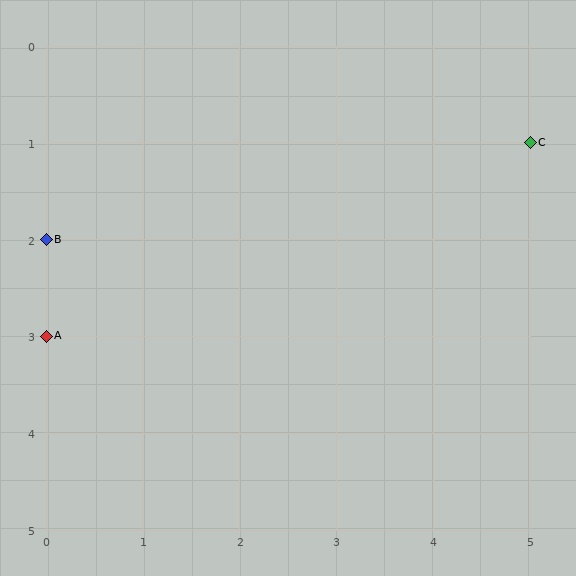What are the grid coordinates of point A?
Point A is at grid coordinates (0, 3).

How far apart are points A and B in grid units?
Points A and B are 1 row apart.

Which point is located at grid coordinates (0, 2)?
Point B is at (0, 2).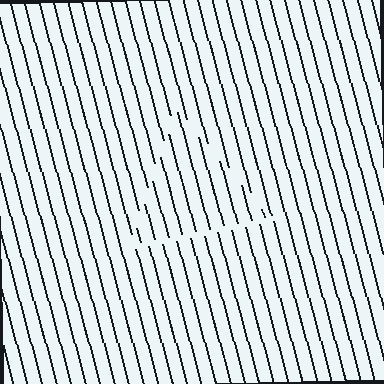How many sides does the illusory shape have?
3 sides — the line-ends trace a triangle.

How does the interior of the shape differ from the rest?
The interior of the shape contains the same grating, shifted by half a period — the contour is defined by the phase discontinuity where line-ends from the inner and outer gratings abut.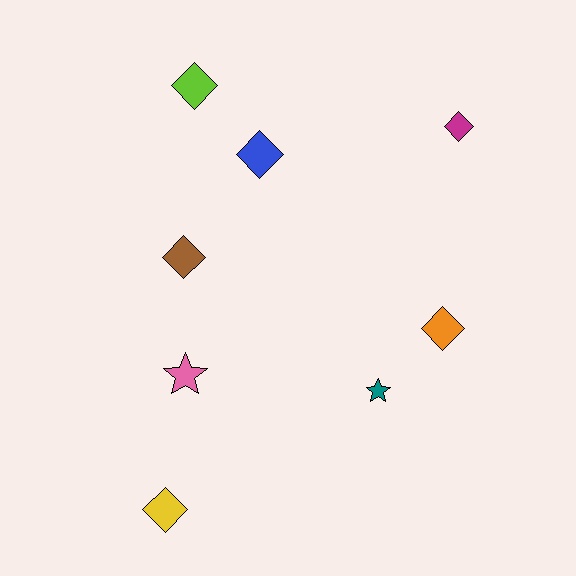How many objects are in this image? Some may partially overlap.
There are 8 objects.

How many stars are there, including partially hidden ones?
There are 2 stars.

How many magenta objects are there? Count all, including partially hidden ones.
There is 1 magenta object.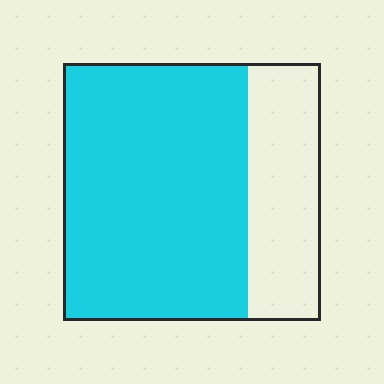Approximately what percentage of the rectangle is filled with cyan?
Approximately 70%.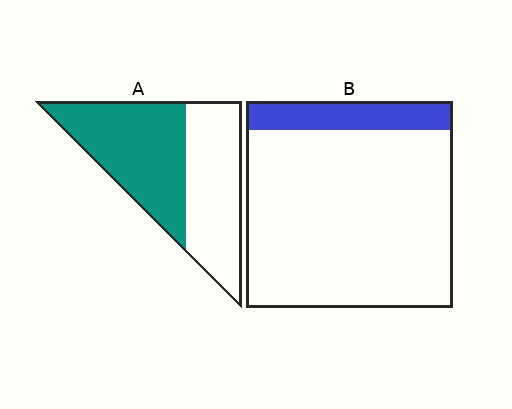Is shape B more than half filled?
No.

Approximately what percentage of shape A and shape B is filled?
A is approximately 55% and B is approximately 15%.